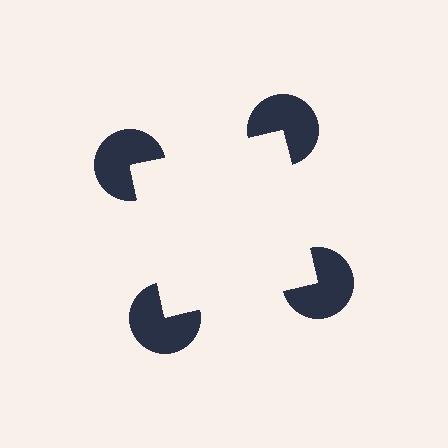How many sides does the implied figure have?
4 sides.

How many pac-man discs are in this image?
There are 4 — one at each vertex of the illusory square.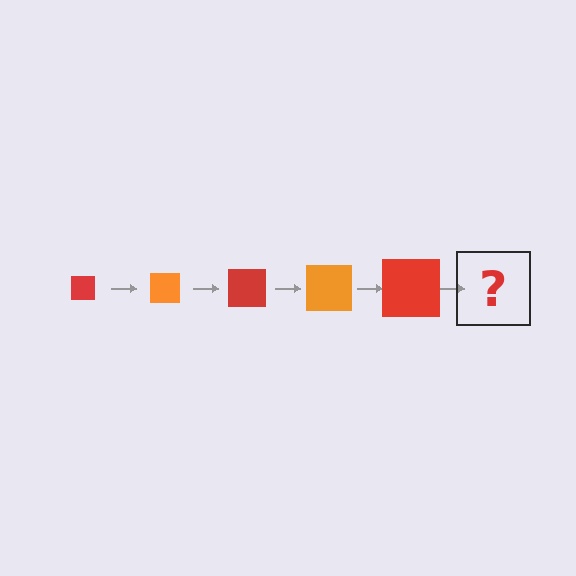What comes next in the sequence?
The next element should be an orange square, larger than the previous one.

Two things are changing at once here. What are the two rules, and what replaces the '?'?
The two rules are that the square grows larger each step and the color cycles through red and orange. The '?' should be an orange square, larger than the previous one.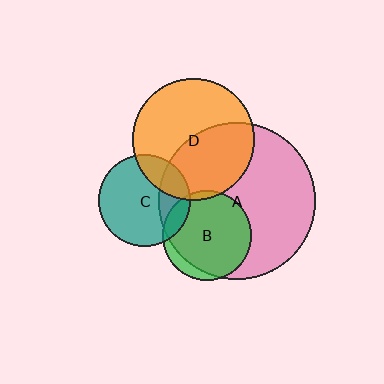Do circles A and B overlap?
Yes.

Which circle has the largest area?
Circle A (pink).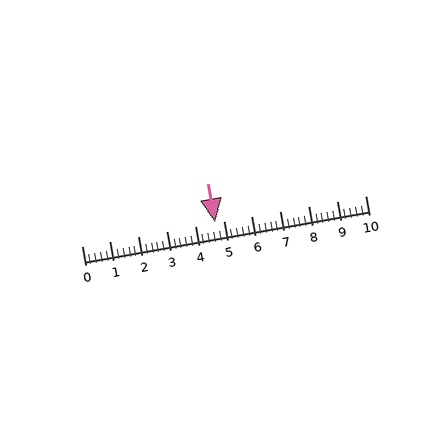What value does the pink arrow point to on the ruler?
The pink arrow points to approximately 4.7.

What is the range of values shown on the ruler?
The ruler shows values from 0 to 10.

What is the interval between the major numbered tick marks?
The major tick marks are spaced 1 units apart.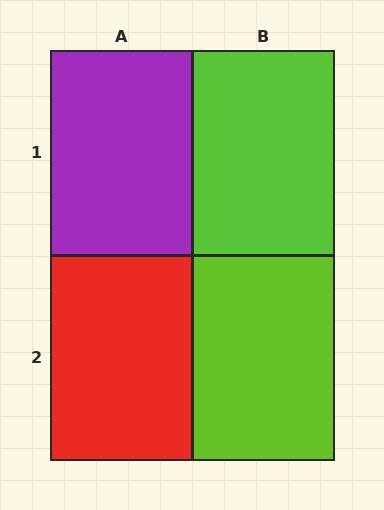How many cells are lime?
2 cells are lime.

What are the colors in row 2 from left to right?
Red, lime.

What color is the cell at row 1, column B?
Lime.